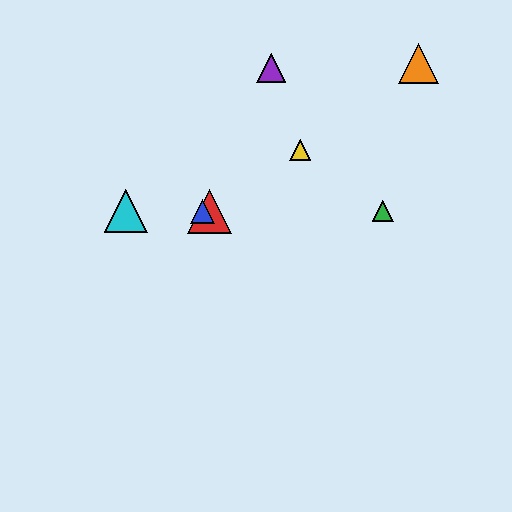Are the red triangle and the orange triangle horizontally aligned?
No, the red triangle is at y≈211 and the orange triangle is at y≈63.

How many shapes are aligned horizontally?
4 shapes (the red triangle, the blue triangle, the green triangle, the cyan triangle) are aligned horizontally.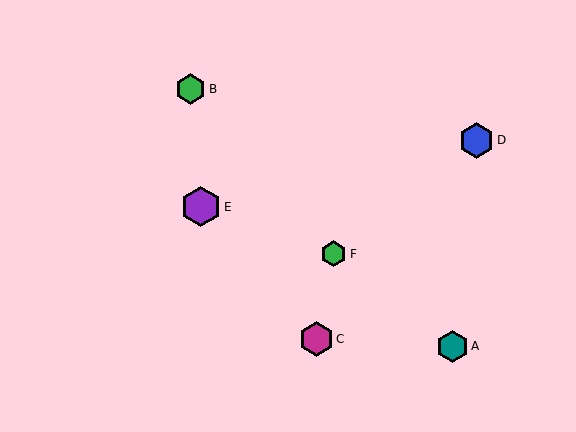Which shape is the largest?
The purple hexagon (labeled E) is the largest.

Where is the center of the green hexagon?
The center of the green hexagon is at (191, 89).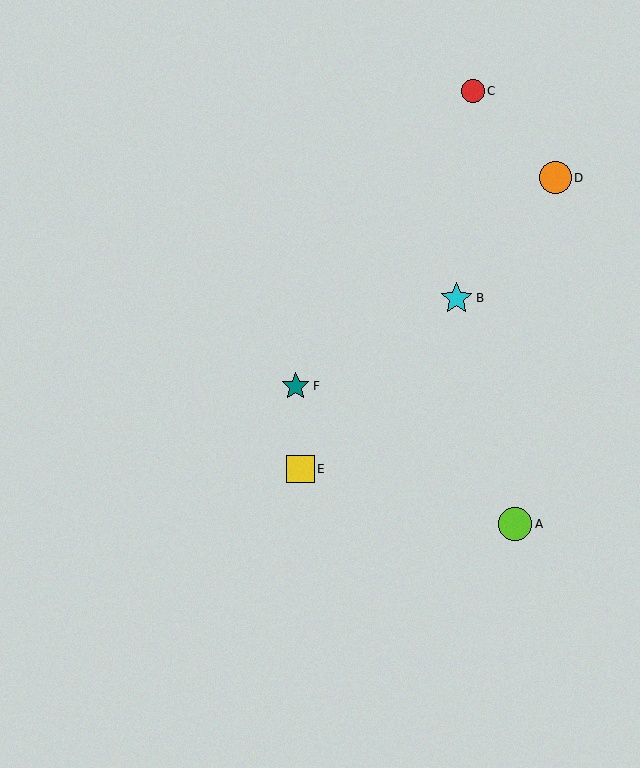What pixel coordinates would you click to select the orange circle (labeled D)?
Click at (555, 178) to select the orange circle D.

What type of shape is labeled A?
Shape A is a lime circle.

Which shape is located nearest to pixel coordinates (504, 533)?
The lime circle (labeled A) at (515, 524) is nearest to that location.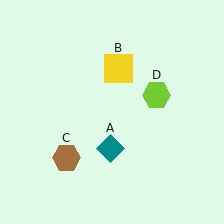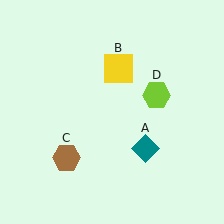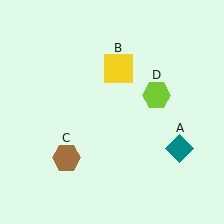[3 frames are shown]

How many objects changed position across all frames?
1 object changed position: teal diamond (object A).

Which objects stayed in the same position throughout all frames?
Yellow square (object B) and brown hexagon (object C) and lime hexagon (object D) remained stationary.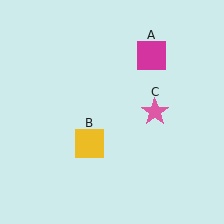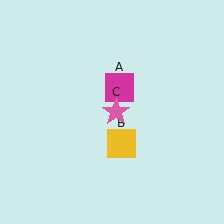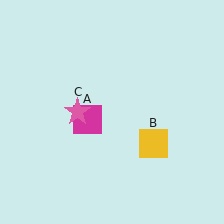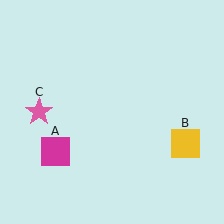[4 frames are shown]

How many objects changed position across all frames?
3 objects changed position: magenta square (object A), yellow square (object B), pink star (object C).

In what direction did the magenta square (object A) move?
The magenta square (object A) moved down and to the left.